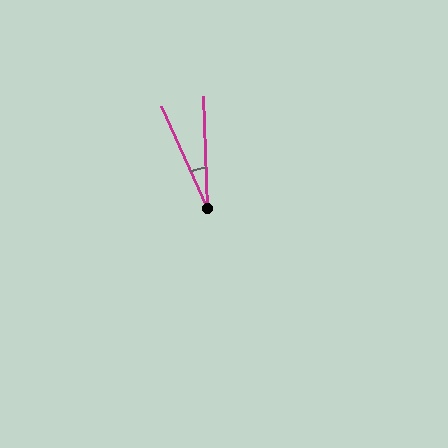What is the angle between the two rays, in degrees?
Approximately 22 degrees.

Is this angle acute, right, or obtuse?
It is acute.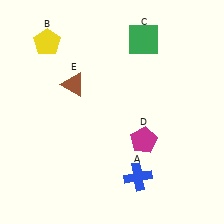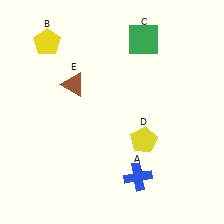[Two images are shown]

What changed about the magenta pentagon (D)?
In Image 1, D is magenta. In Image 2, it changed to yellow.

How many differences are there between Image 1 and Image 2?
There is 1 difference between the two images.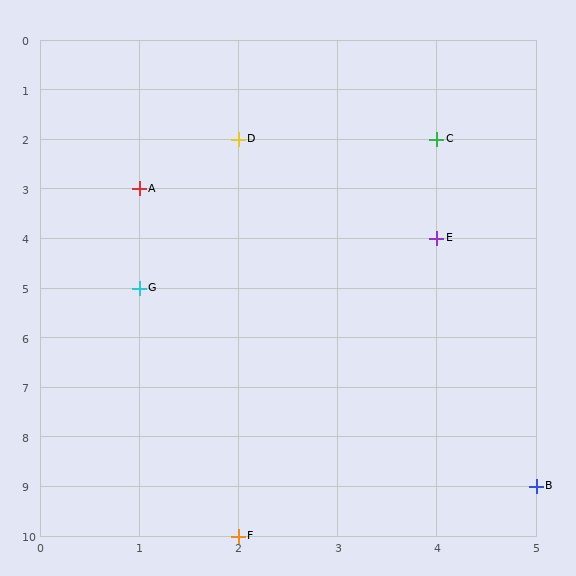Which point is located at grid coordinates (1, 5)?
Point G is at (1, 5).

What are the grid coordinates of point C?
Point C is at grid coordinates (4, 2).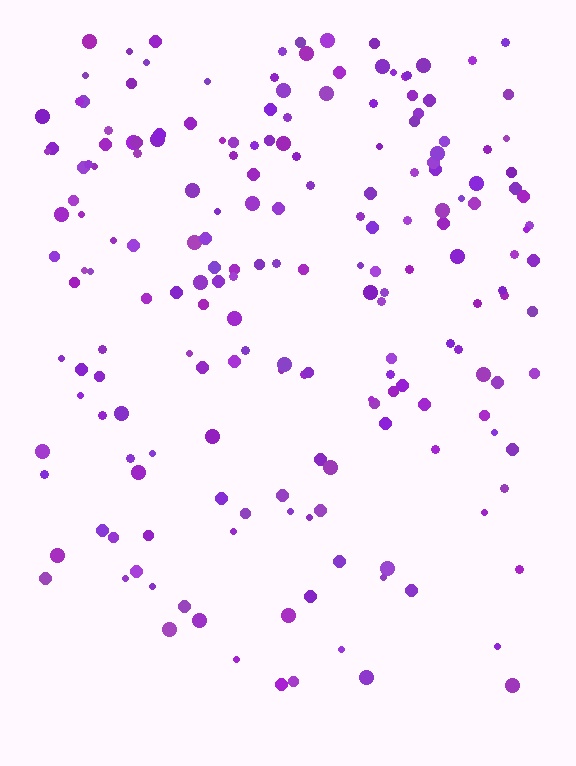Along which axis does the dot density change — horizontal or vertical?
Vertical.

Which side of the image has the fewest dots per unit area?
The bottom.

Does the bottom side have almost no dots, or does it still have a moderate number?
Still a moderate number, just noticeably fewer than the top.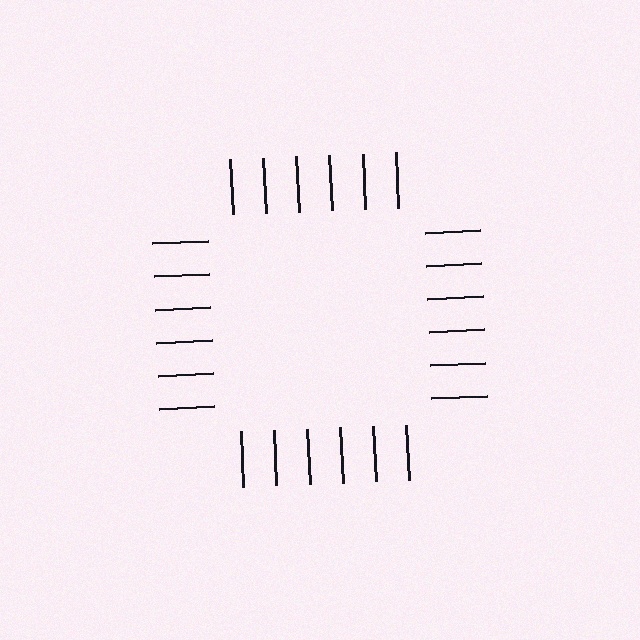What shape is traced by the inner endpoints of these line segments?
An illusory square — the line segments terminate on its edges but no continuous stroke is drawn.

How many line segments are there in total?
24 — 6 along each of the 4 edges.